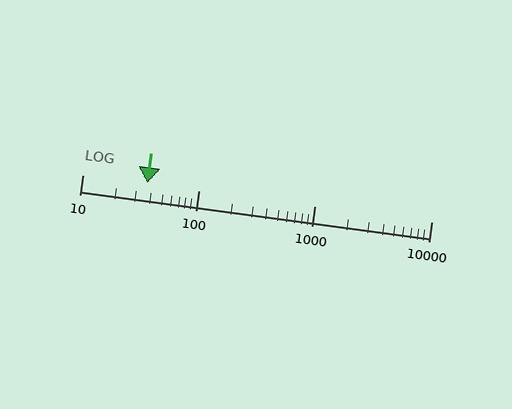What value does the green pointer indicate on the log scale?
The pointer indicates approximately 36.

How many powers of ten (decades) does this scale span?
The scale spans 3 decades, from 10 to 10000.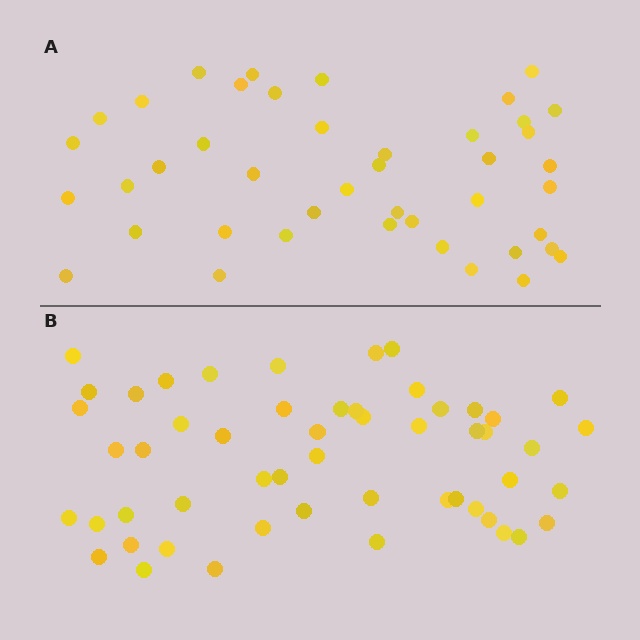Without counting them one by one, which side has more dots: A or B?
Region B (the bottom region) has more dots.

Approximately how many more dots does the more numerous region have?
Region B has roughly 10 or so more dots than region A.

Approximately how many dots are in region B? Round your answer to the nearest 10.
About 50 dots. (The exact count is 53, which rounds to 50.)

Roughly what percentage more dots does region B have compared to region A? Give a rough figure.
About 25% more.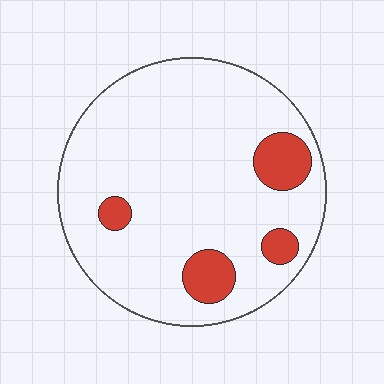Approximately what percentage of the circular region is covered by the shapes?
Approximately 10%.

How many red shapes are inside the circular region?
4.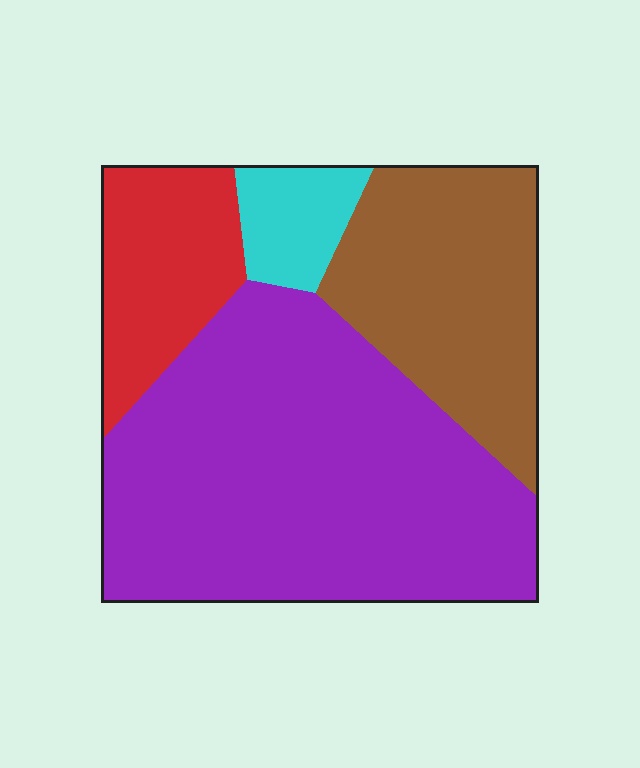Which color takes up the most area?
Purple, at roughly 55%.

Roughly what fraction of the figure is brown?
Brown takes up about one quarter (1/4) of the figure.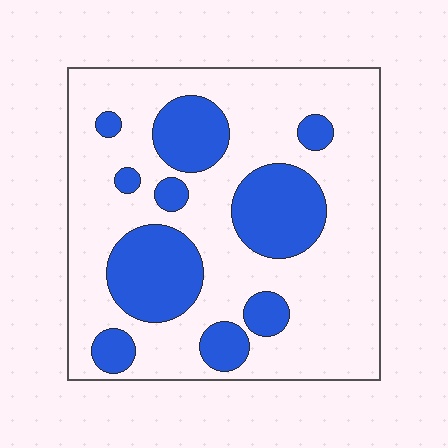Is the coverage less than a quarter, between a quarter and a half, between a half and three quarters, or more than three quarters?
Between a quarter and a half.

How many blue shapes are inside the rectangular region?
10.